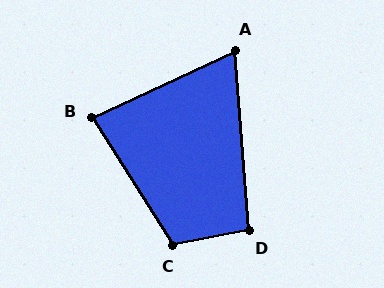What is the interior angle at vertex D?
Approximately 97 degrees (obtuse).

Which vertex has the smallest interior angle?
A, at approximately 69 degrees.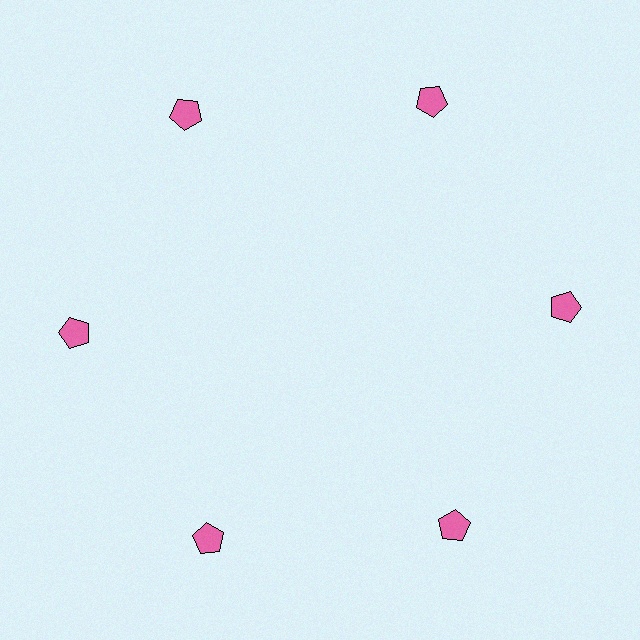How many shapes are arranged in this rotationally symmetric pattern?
There are 6 shapes, arranged in 6 groups of 1.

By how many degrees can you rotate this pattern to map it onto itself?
The pattern maps onto itself every 60 degrees of rotation.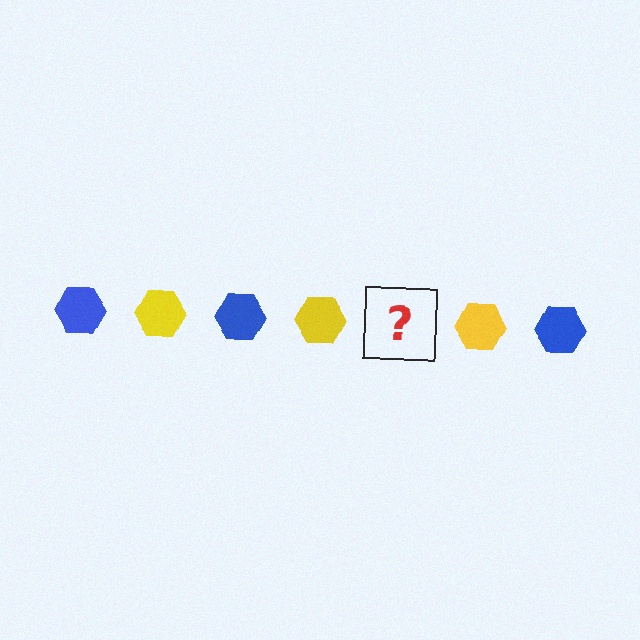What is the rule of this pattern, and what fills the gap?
The rule is that the pattern cycles through blue, yellow hexagons. The gap should be filled with a blue hexagon.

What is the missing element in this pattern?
The missing element is a blue hexagon.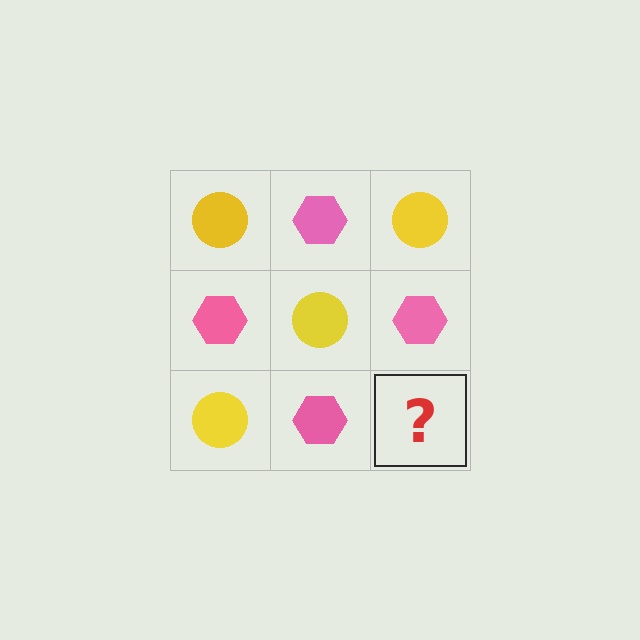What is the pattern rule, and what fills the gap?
The rule is that it alternates yellow circle and pink hexagon in a checkerboard pattern. The gap should be filled with a yellow circle.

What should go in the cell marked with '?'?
The missing cell should contain a yellow circle.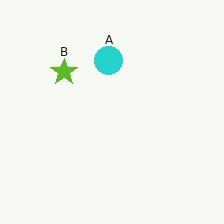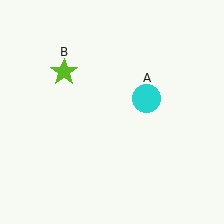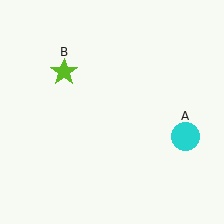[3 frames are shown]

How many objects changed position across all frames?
1 object changed position: cyan circle (object A).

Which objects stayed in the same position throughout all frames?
Lime star (object B) remained stationary.